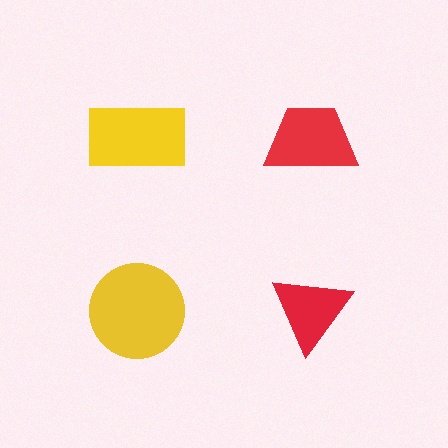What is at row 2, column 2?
A red triangle.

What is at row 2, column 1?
A yellow circle.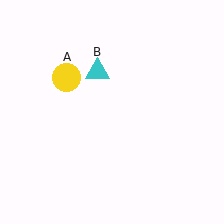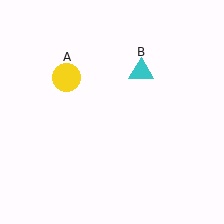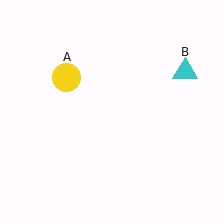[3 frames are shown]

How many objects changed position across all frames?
1 object changed position: cyan triangle (object B).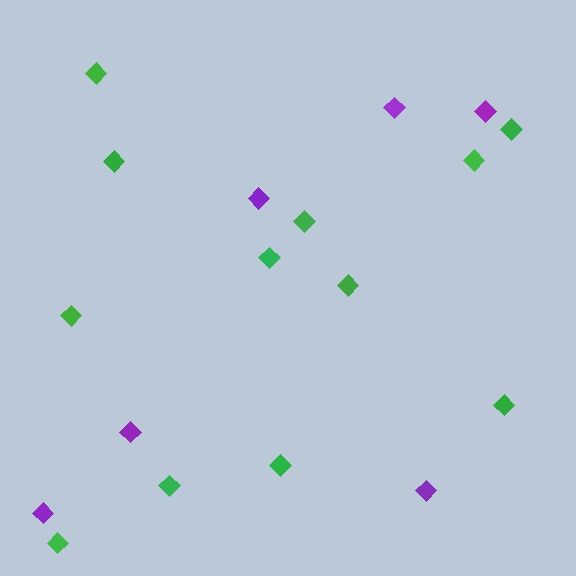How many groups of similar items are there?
There are 2 groups: one group of purple diamonds (6) and one group of green diamonds (12).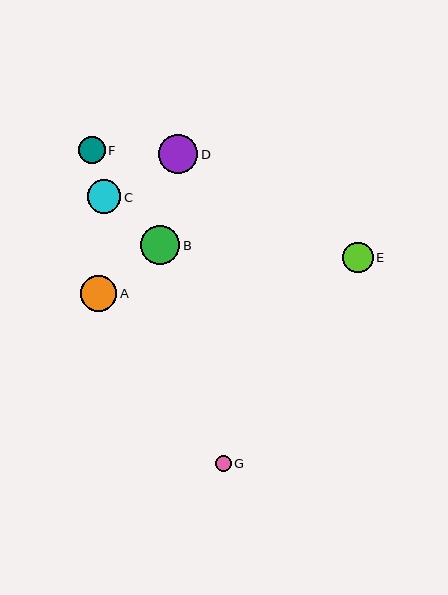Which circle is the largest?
Circle D is the largest with a size of approximately 40 pixels.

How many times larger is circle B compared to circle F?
Circle B is approximately 1.5 times the size of circle F.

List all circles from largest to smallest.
From largest to smallest: D, B, A, C, E, F, G.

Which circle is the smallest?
Circle G is the smallest with a size of approximately 16 pixels.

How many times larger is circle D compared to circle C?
Circle D is approximately 1.2 times the size of circle C.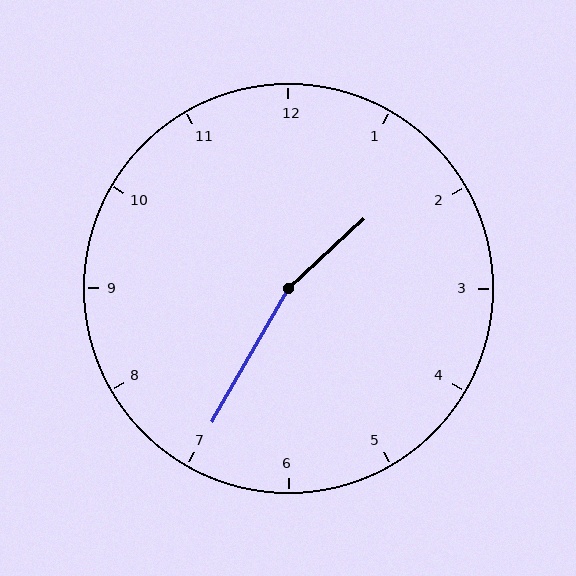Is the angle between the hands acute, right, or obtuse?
It is obtuse.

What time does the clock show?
1:35.